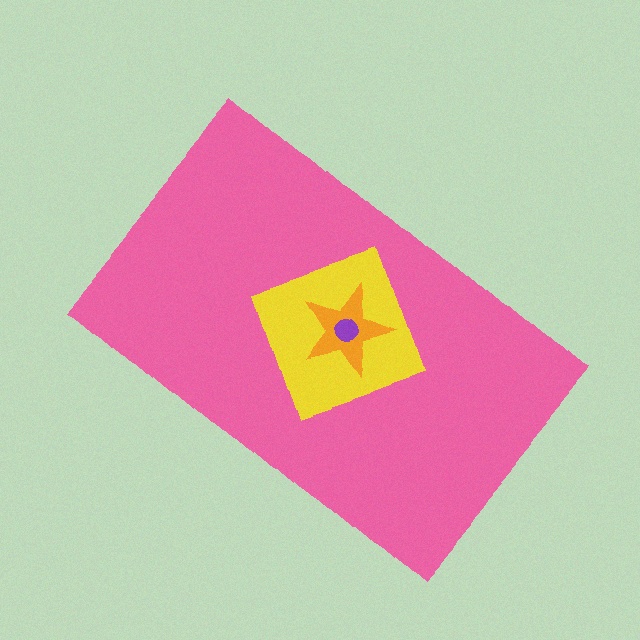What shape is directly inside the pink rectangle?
The yellow diamond.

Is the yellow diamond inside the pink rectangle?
Yes.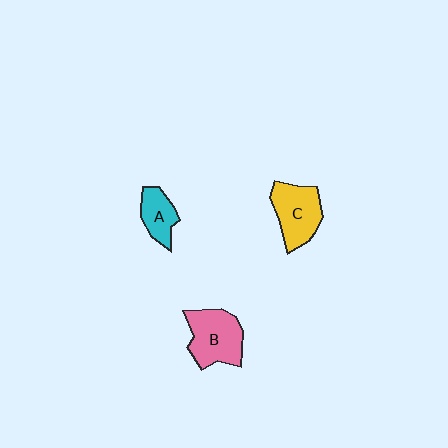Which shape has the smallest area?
Shape A (cyan).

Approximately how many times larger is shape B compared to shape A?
Approximately 1.7 times.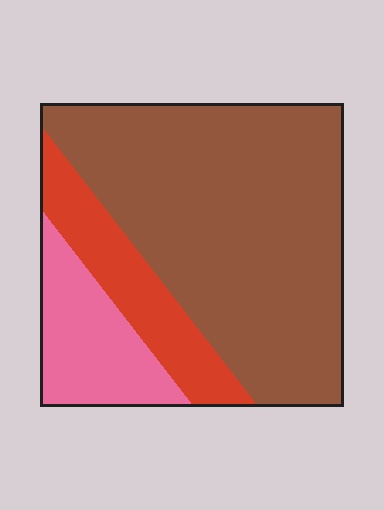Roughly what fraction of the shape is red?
Red covers roughly 15% of the shape.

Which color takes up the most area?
Brown, at roughly 65%.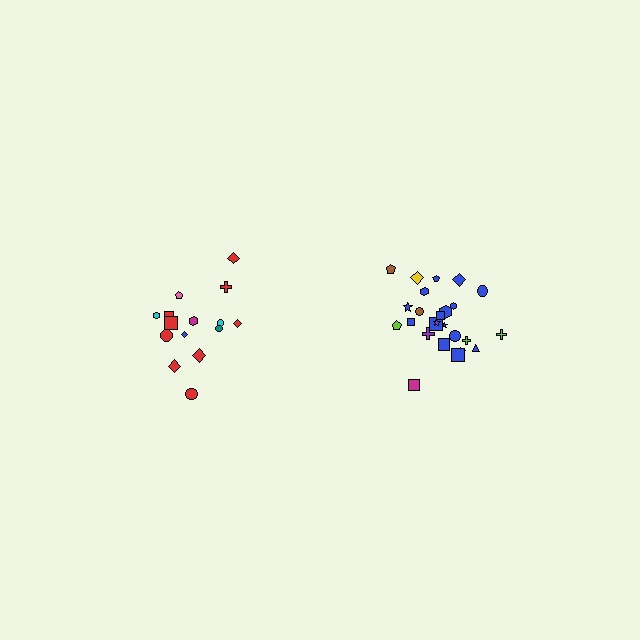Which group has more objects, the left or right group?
The right group.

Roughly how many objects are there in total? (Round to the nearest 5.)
Roughly 40 objects in total.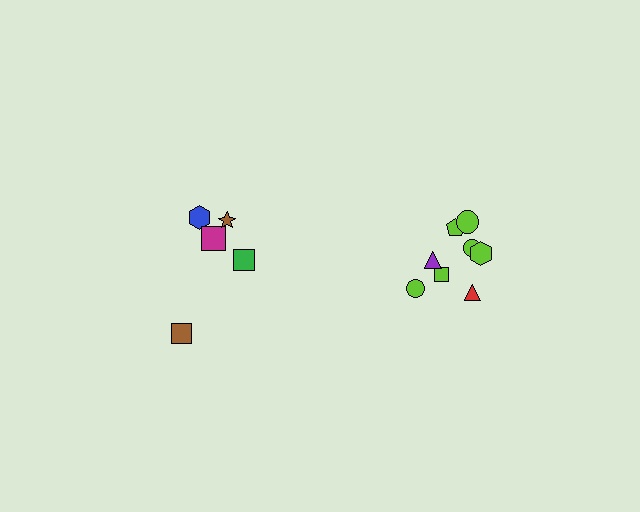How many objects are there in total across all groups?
There are 13 objects.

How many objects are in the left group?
There are 5 objects.